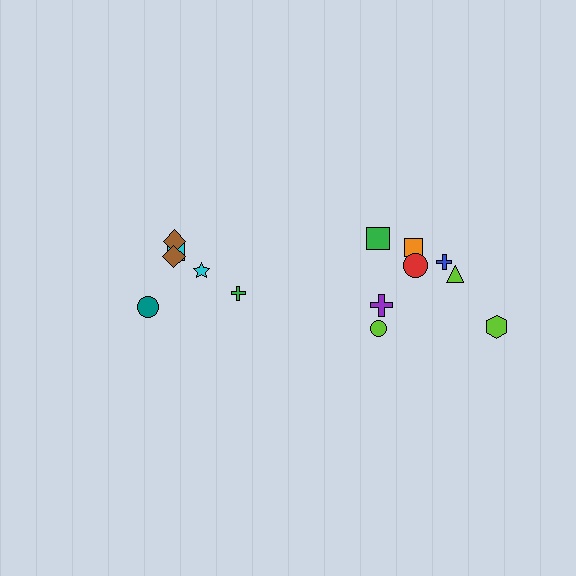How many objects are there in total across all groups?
There are 14 objects.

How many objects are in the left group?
There are 6 objects.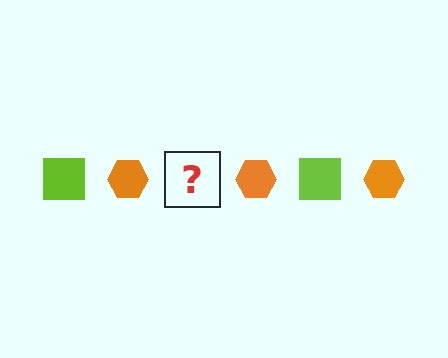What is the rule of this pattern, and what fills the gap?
The rule is that the pattern alternates between lime square and orange hexagon. The gap should be filled with a lime square.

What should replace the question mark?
The question mark should be replaced with a lime square.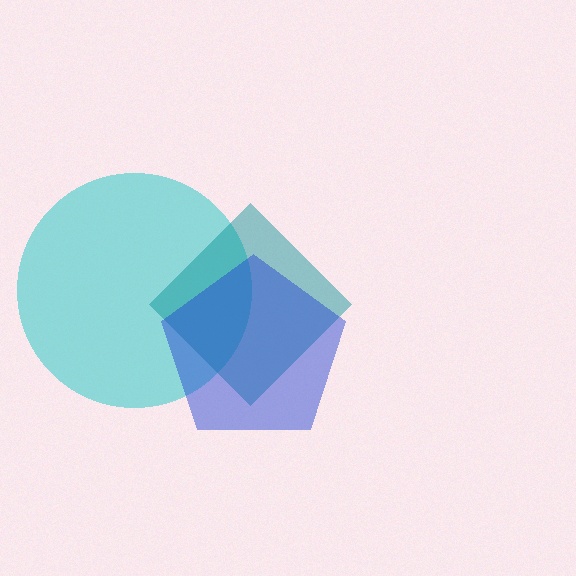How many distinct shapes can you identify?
There are 3 distinct shapes: a cyan circle, a teal diamond, a blue pentagon.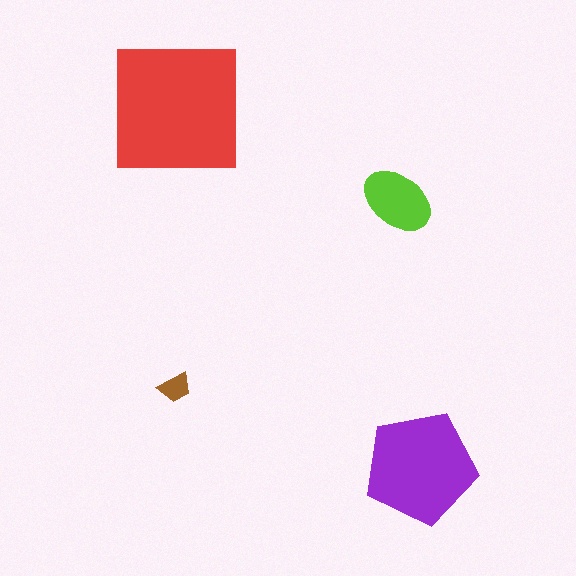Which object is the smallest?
The brown trapezoid.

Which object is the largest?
The red square.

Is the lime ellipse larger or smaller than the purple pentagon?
Smaller.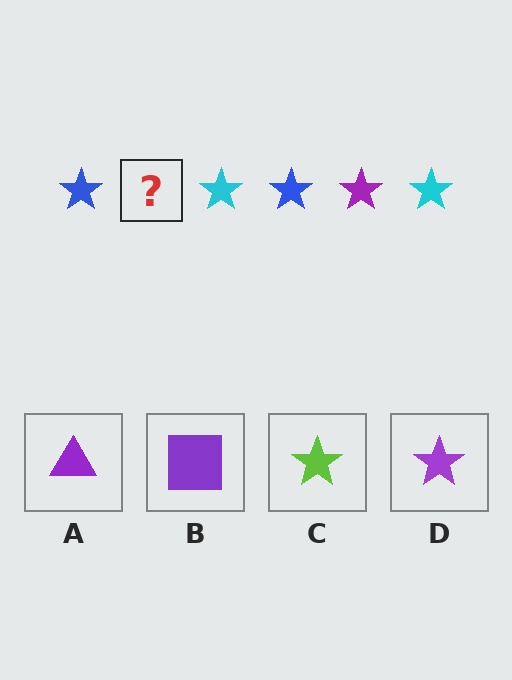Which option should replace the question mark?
Option D.